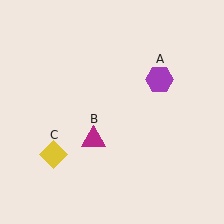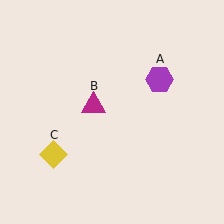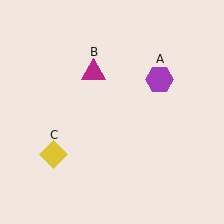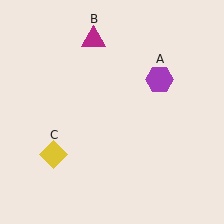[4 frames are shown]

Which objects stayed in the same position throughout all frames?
Purple hexagon (object A) and yellow diamond (object C) remained stationary.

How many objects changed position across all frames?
1 object changed position: magenta triangle (object B).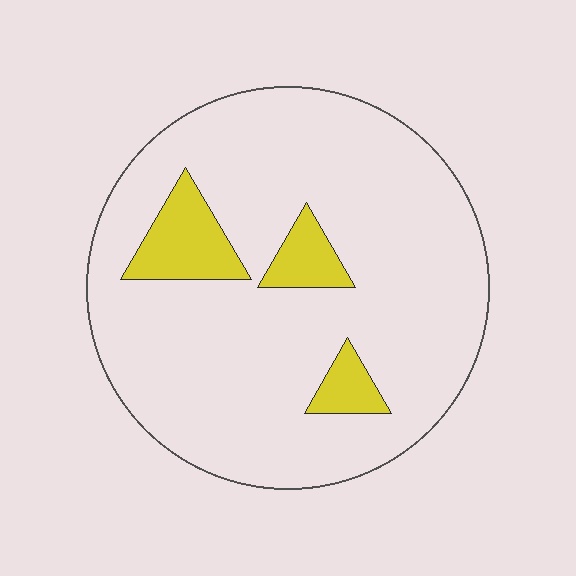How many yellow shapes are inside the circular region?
3.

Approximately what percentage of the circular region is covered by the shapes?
Approximately 10%.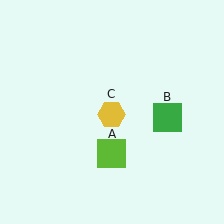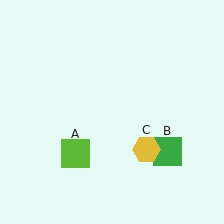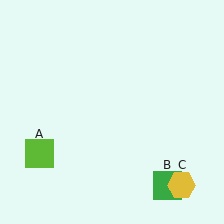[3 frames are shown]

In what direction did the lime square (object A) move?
The lime square (object A) moved left.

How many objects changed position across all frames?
3 objects changed position: lime square (object A), green square (object B), yellow hexagon (object C).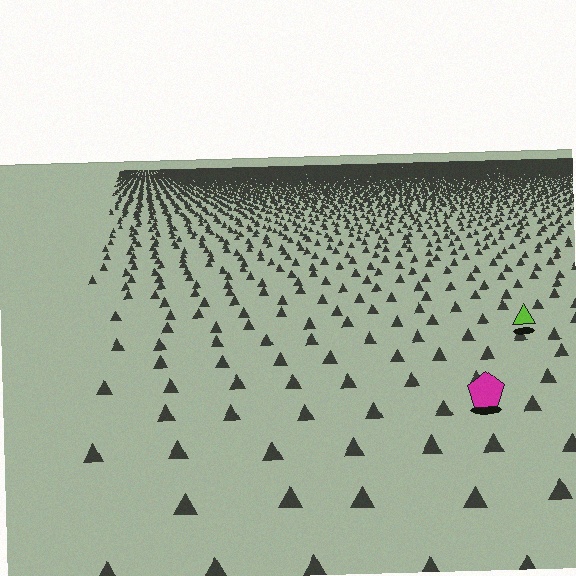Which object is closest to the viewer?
The magenta pentagon is closest. The texture marks near it are larger and more spread out.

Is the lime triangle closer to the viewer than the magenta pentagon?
No. The magenta pentagon is closer — you can tell from the texture gradient: the ground texture is coarser near it.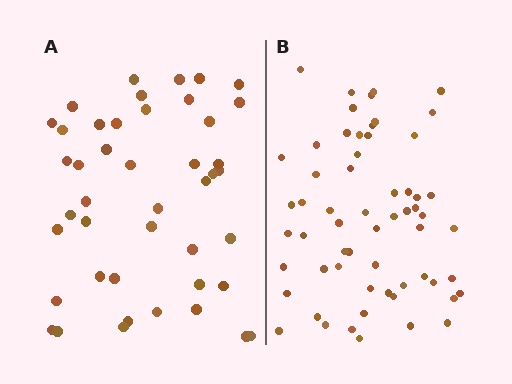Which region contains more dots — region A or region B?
Region B (the right region) has more dots.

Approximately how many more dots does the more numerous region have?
Region B has approximately 15 more dots than region A.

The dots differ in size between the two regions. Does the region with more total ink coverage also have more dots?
No. Region A has more total ink coverage because its dots are larger, but region B actually contains more individual dots. Total area can be misleading — the number of items is what matters here.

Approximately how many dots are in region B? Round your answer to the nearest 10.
About 60 dots.